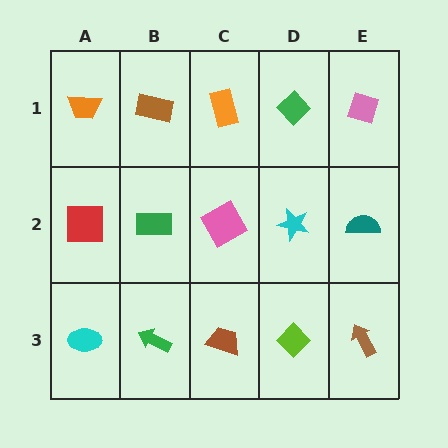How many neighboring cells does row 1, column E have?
2.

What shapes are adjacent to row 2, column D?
A green diamond (row 1, column D), a lime diamond (row 3, column D), a pink diamond (row 2, column C), a teal semicircle (row 2, column E).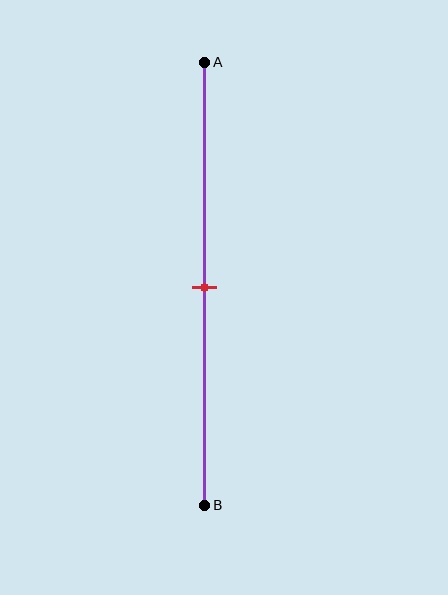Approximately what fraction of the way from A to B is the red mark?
The red mark is approximately 50% of the way from A to B.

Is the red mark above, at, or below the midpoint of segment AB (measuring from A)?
The red mark is approximately at the midpoint of segment AB.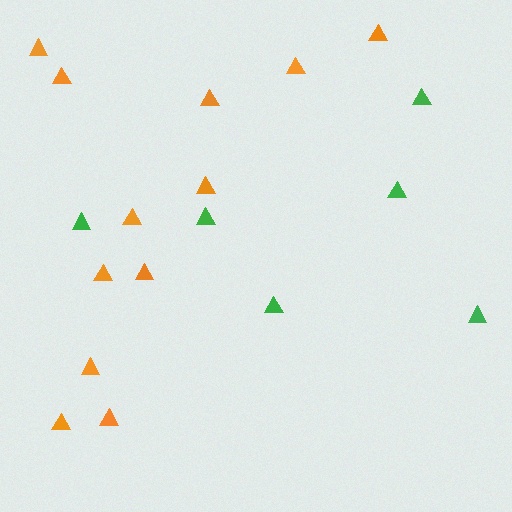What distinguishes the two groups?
There are 2 groups: one group of orange triangles (12) and one group of green triangles (6).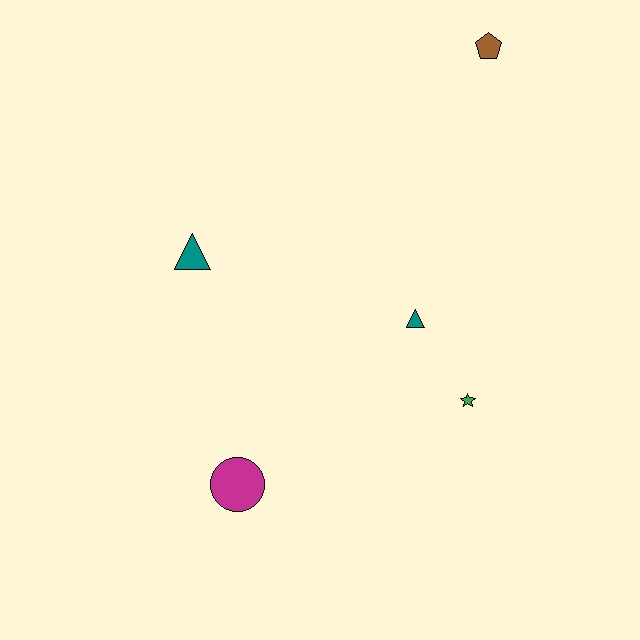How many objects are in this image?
There are 5 objects.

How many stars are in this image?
There is 1 star.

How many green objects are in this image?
There is 1 green object.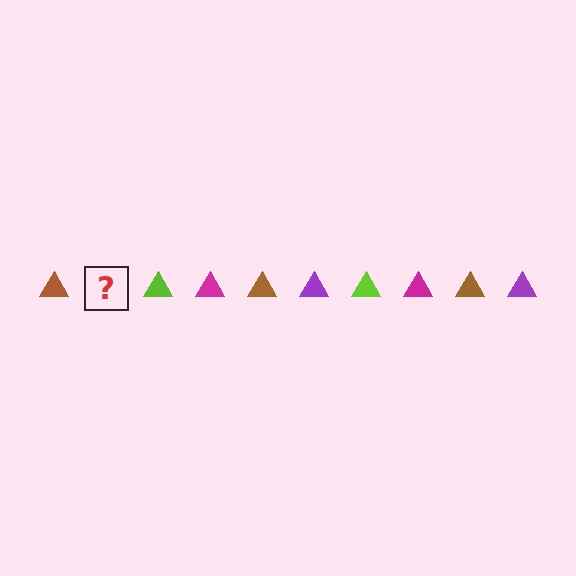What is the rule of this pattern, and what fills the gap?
The rule is that the pattern cycles through brown, purple, lime, magenta triangles. The gap should be filled with a purple triangle.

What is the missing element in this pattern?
The missing element is a purple triangle.